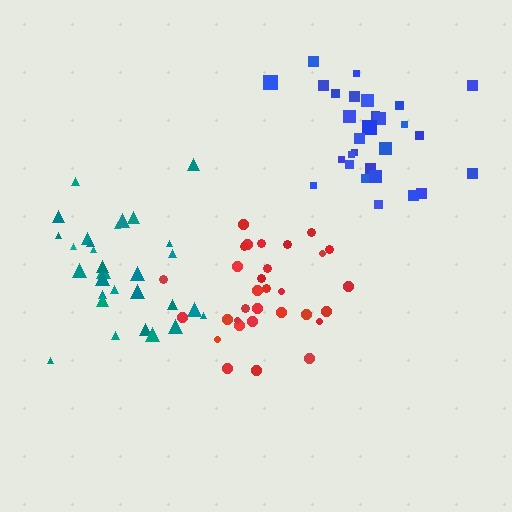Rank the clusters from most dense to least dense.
red, blue, teal.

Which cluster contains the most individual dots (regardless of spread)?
Red (31).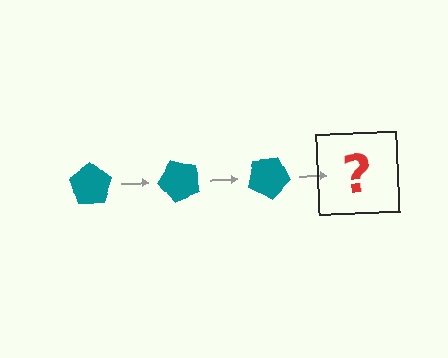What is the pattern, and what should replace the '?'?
The pattern is that the pentagon rotates 50 degrees each step. The '?' should be a teal pentagon rotated 150 degrees.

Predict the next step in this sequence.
The next step is a teal pentagon rotated 150 degrees.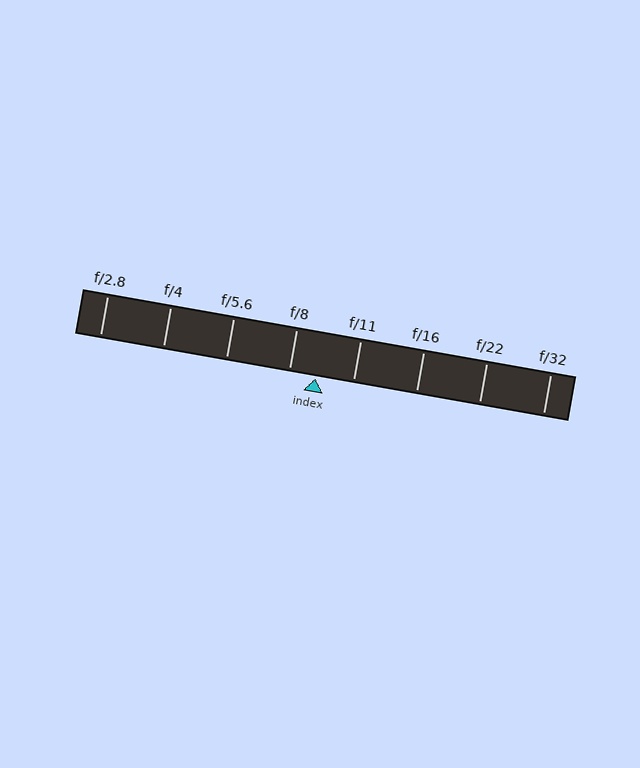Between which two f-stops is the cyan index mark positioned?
The index mark is between f/8 and f/11.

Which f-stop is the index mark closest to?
The index mark is closest to f/8.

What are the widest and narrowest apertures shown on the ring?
The widest aperture shown is f/2.8 and the narrowest is f/32.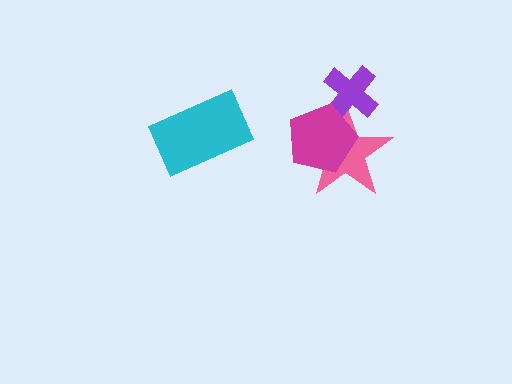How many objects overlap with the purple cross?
2 objects overlap with the purple cross.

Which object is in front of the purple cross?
The magenta pentagon is in front of the purple cross.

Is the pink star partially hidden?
Yes, it is partially covered by another shape.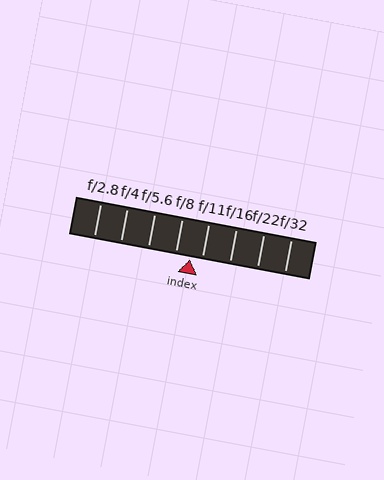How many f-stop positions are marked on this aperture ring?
There are 8 f-stop positions marked.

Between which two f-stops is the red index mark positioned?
The index mark is between f/8 and f/11.